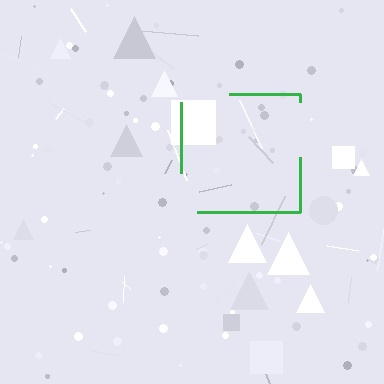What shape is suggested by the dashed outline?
The dashed outline suggests a square.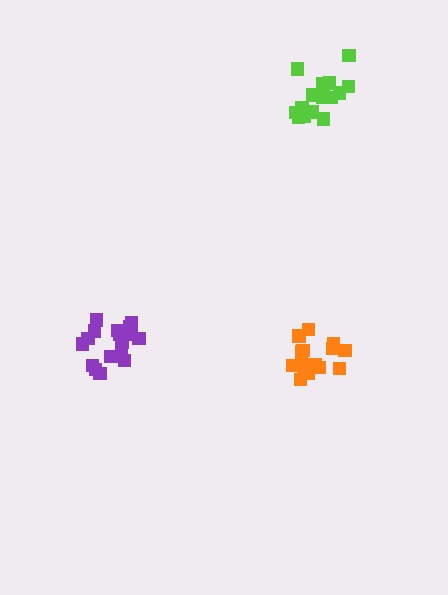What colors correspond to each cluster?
The clusters are colored: purple, orange, lime.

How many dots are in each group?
Group 1: 17 dots, Group 2: 15 dots, Group 3: 15 dots (47 total).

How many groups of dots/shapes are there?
There are 3 groups.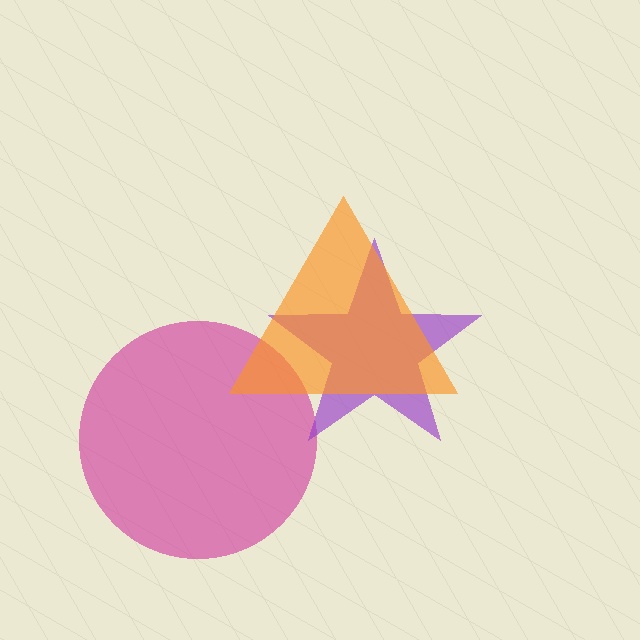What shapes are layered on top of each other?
The layered shapes are: a magenta circle, a purple star, an orange triangle.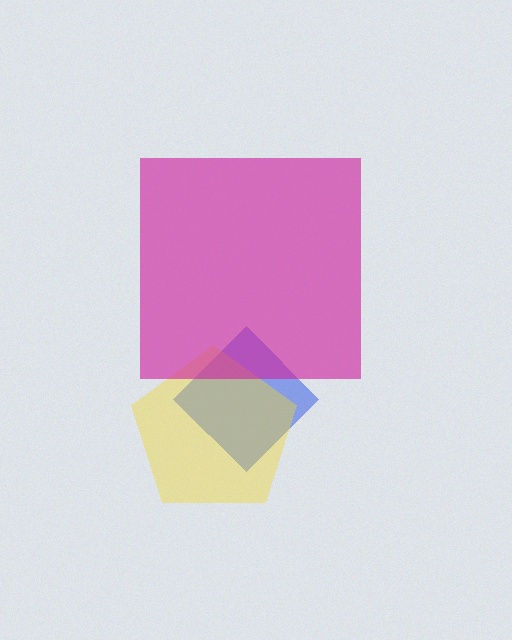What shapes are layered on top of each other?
The layered shapes are: a blue diamond, a yellow pentagon, a magenta square.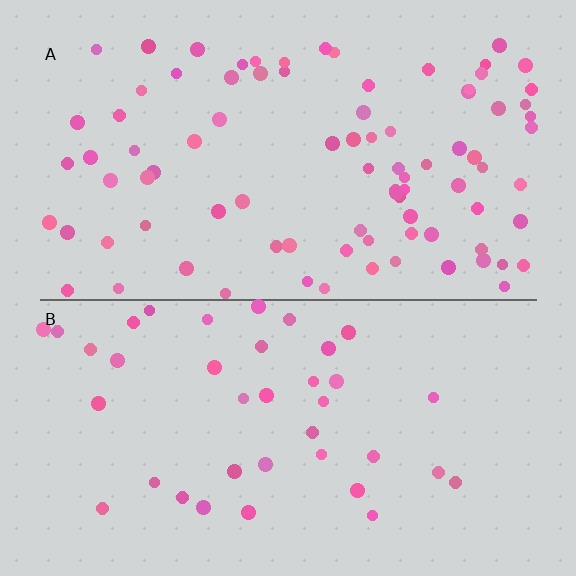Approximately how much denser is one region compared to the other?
Approximately 2.3× — region A over region B.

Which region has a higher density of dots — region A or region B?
A (the top).